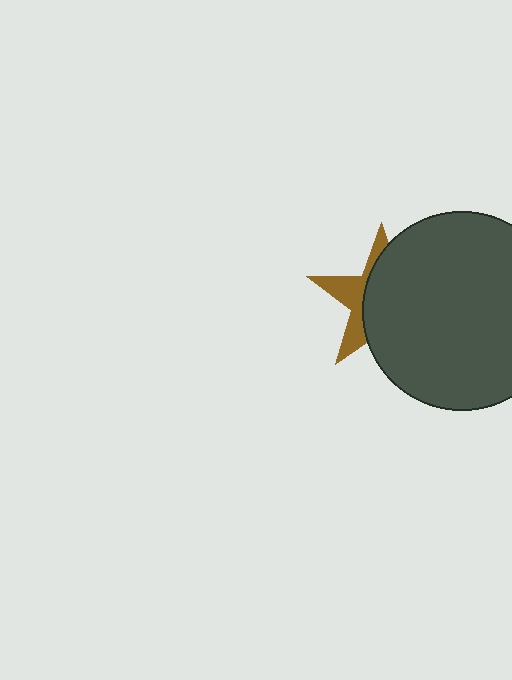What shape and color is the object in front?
The object in front is a dark gray circle.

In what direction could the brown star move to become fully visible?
The brown star could move left. That would shift it out from behind the dark gray circle entirely.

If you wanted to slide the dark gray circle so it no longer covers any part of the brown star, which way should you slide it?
Slide it right — that is the most direct way to separate the two shapes.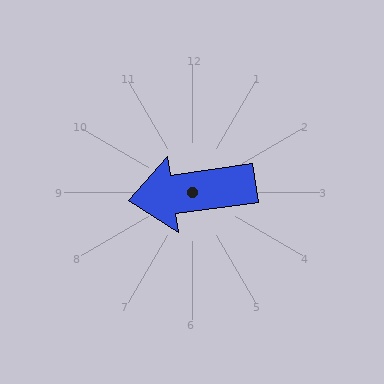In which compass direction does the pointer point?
West.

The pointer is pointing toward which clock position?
Roughly 9 o'clock.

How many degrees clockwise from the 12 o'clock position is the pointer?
Approximately 262 degrees.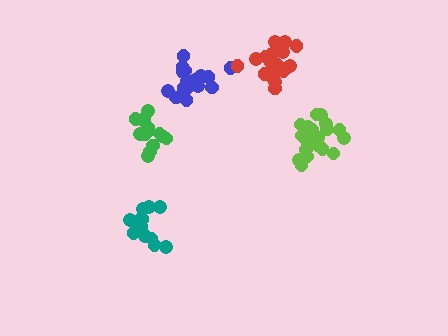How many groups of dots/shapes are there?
There are 5 groups.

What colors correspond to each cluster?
The clusters are colored: lime, green, blue, teal, red.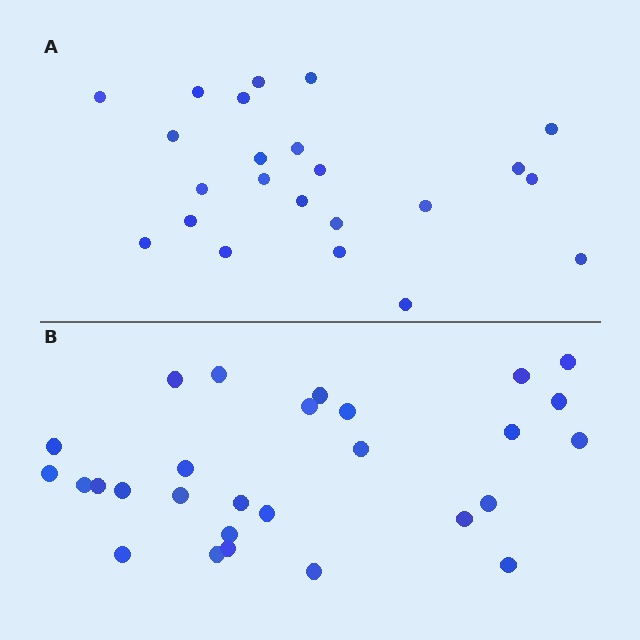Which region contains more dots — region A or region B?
Region B (the bottom region) has more dots.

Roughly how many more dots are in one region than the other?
Region B has about 5 more dots than region A.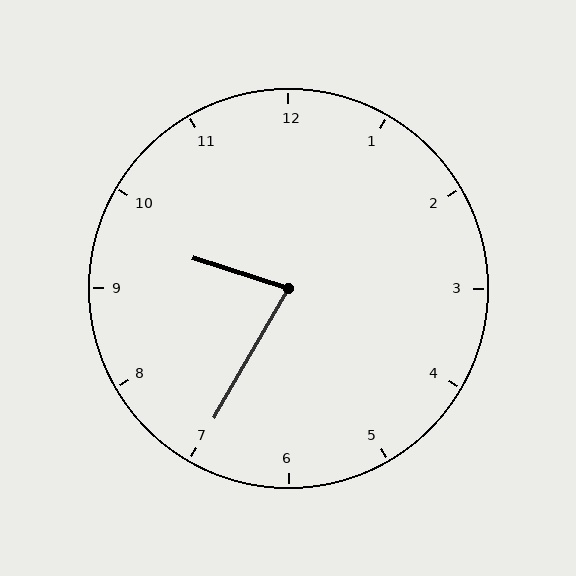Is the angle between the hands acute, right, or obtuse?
It is acute.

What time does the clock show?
9:35.